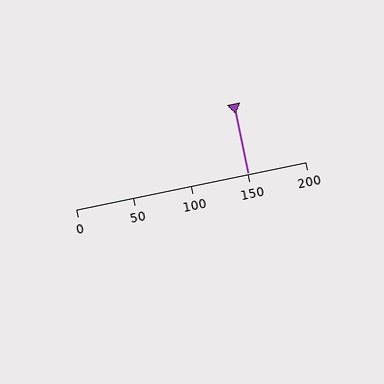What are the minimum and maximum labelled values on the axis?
The axis runs from 0 to 200.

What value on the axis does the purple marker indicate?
The marker indicates approximately 150.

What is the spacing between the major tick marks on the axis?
The major ticks are spaced 50 apart.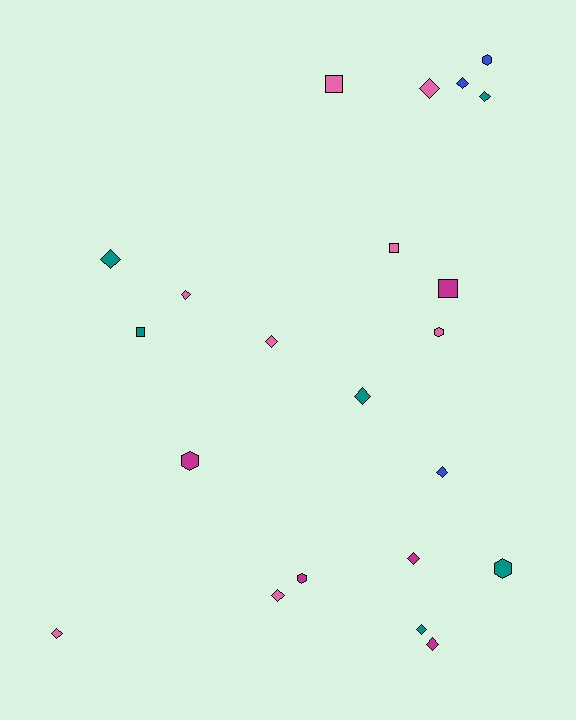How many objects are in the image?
There are 22 objects.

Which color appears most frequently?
Pink, with 8 objects.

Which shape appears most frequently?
Diamond, with 13 objects.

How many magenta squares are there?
There is 1 magenta square.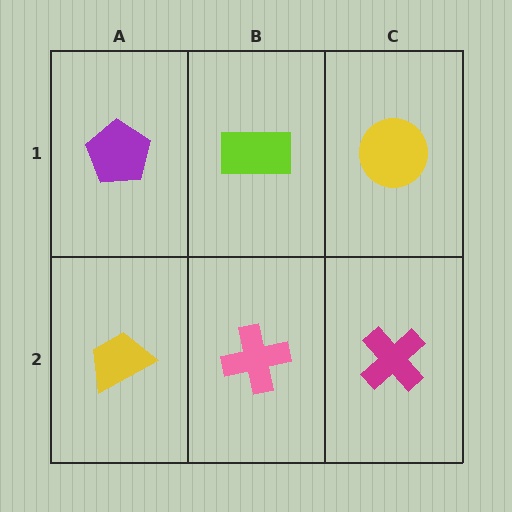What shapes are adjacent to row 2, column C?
A yellow circle (row 1, column C), a pink cross (row 2, column B).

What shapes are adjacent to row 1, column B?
A pink cross (row 2, column B), a purple pentagon (row 1, column A), a yellow circle (row 1, column C).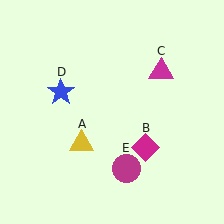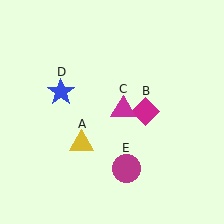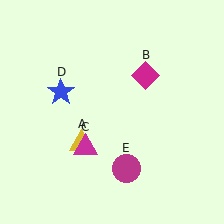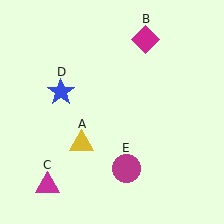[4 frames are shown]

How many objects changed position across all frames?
2 objects changed position: magenta diamond (object B), magenta triangle (object C).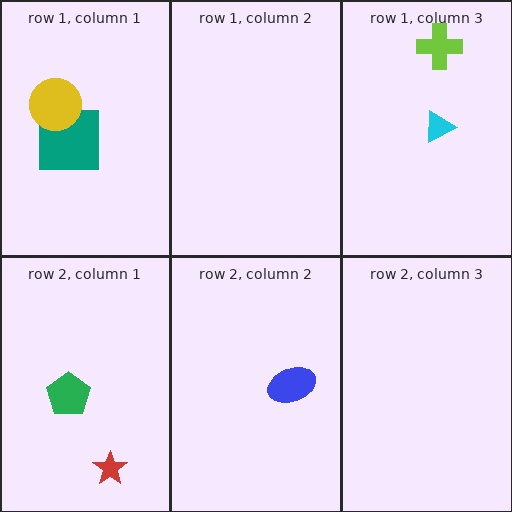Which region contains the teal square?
The row 1, column 1 region.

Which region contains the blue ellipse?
The row 2, column 2 region.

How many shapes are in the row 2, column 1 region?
2.